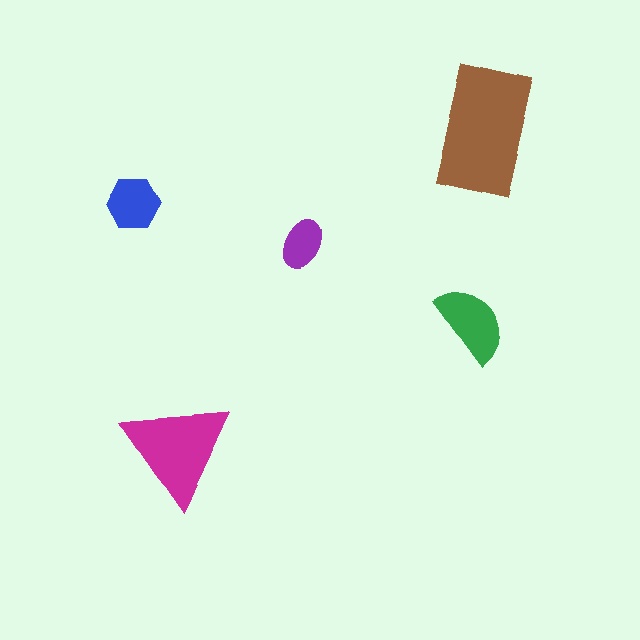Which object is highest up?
The brown rectangle is topmost.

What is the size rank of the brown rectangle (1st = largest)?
1st.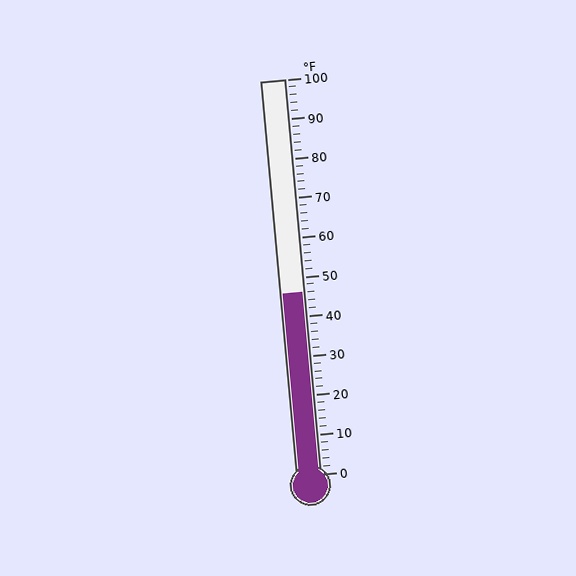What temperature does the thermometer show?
The thermometer shows approximately 46°F.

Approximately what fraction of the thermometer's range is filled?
The thermometer is filled to approximately 45% of its range.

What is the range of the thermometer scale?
The thermometer scale ranges from 0°F to 100°F.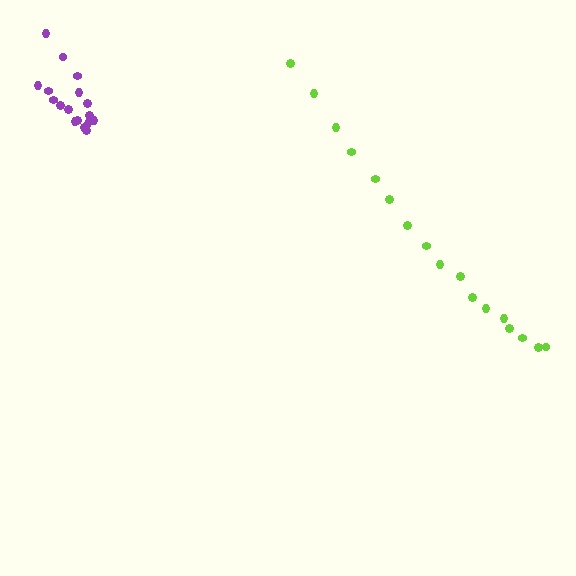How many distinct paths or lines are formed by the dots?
There are 2 distinct paths.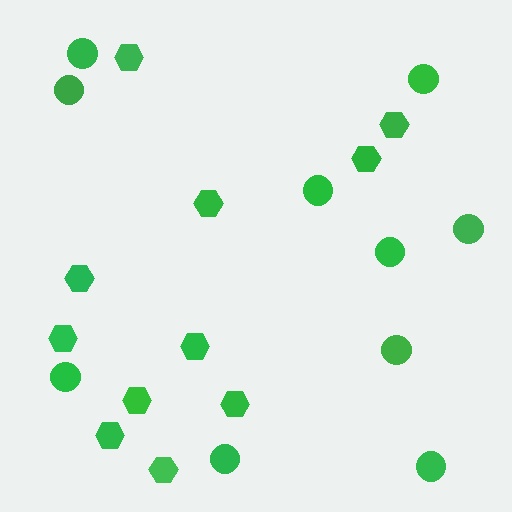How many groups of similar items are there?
There are 2 groups: one group of hexagons (11) and one group of circles (10).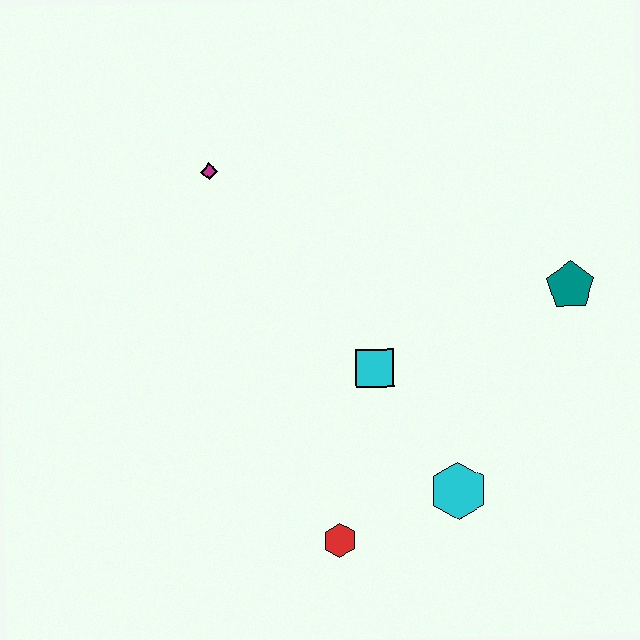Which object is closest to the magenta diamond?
The cyan square is closest to the magenta diamond.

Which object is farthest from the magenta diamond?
The cyan hexagon is farthest from the magenta diamond.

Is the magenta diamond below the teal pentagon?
No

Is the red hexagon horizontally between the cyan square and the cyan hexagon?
No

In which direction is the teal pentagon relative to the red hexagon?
The teal pentagon is above the red hexagon.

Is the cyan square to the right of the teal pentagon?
No